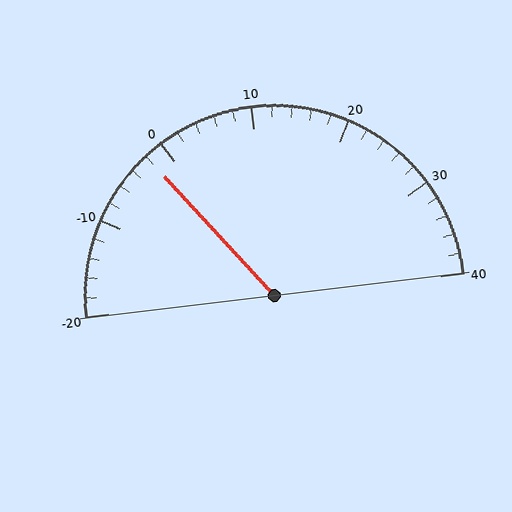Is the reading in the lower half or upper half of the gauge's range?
The reading is in the lower half of the range (-20 to 40).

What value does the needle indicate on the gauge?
The needle indicates approximately -2.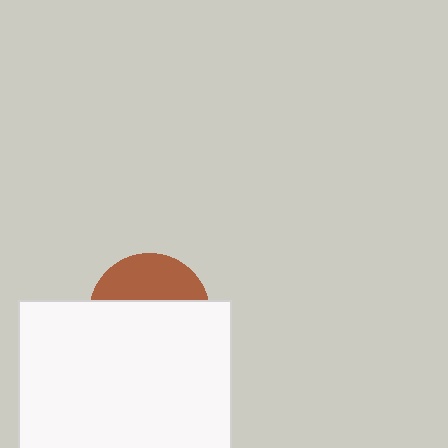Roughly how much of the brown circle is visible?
A small part of it is visible (roughly 35%).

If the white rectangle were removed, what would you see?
You would see the complete brown circle.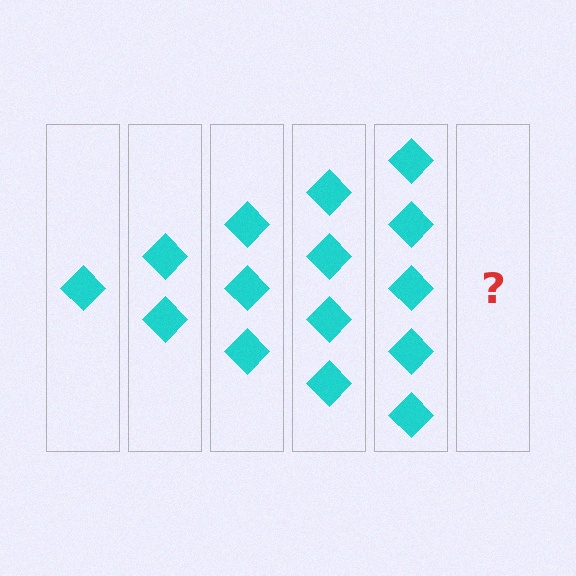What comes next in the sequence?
The next element should be 6 diamonds.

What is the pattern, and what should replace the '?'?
The pattern is that each step adds one more diamond. The '?' should be 6 diamonds.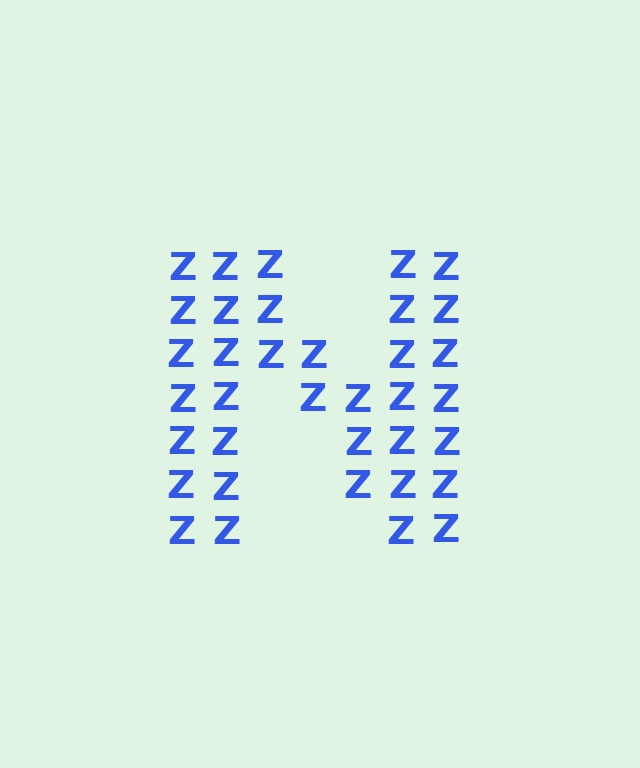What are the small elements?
The small elements are letter Z's.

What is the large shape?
The large shape is the letter N.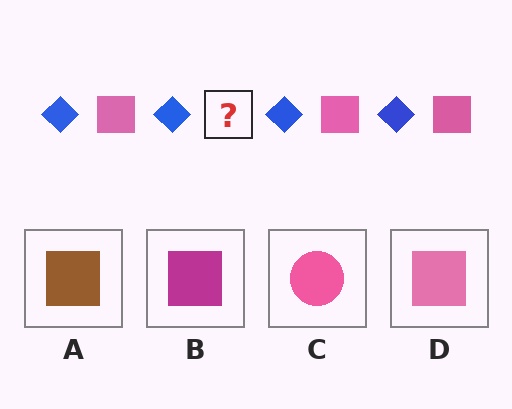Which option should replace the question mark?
Option D.